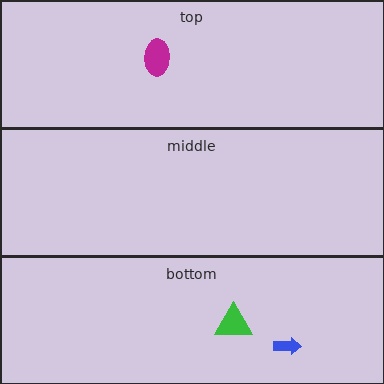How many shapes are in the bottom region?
2.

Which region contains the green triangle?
The bottom region.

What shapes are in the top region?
The magenta ellipse.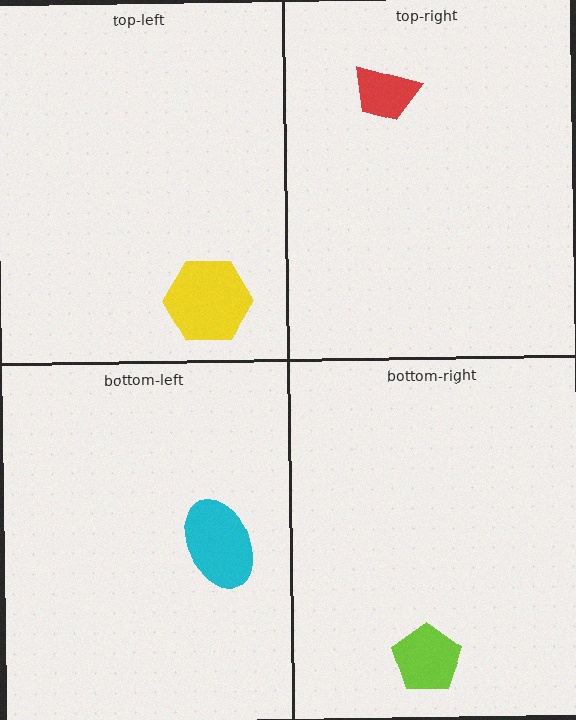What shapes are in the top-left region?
The yellow hexagon.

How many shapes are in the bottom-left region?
1.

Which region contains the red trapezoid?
The top-right region.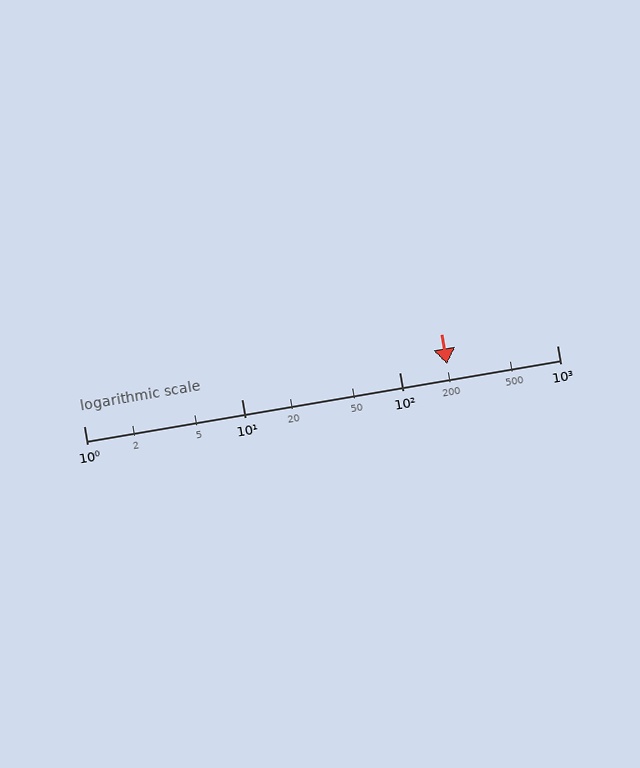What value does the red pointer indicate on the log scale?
The pointer indicates approximately 200.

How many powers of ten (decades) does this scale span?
The scale spans 3 decades, from 1 to 1000.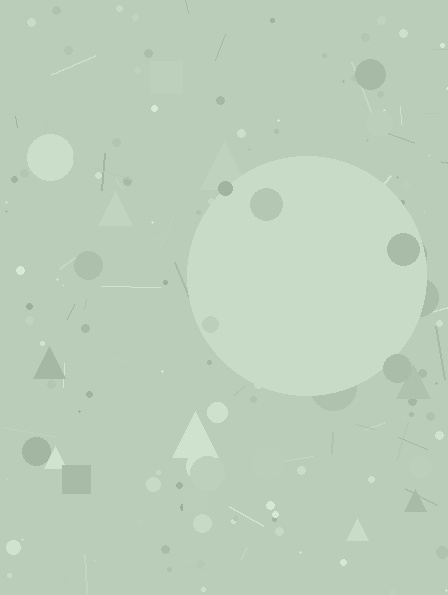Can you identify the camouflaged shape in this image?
The camouflaged shape is a circle.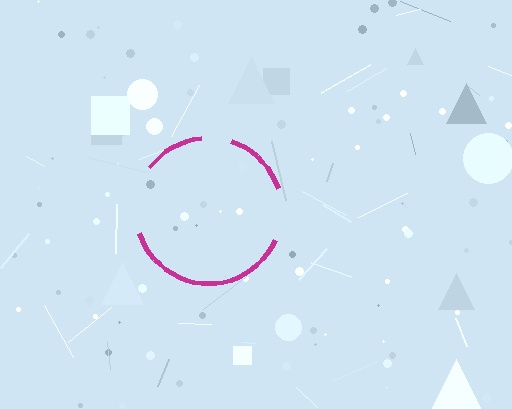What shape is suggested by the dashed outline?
The dashed outline suggests a circle.